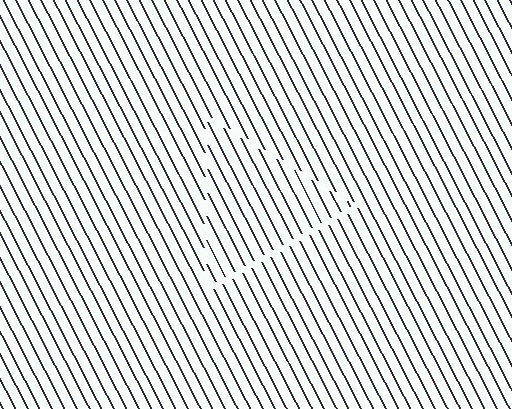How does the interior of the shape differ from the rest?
The interior of the shape contains the same grating, shifted by half a period — the contour is defined by the phase discontinuity where line-ends from the inner and outer gratings abut.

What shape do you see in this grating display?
An illusory triangle. The interior of the shape contains the same grating, shifted by half a period — the contour is defined by the phase discontinuity where line-ends from the inner and outer gratings abut.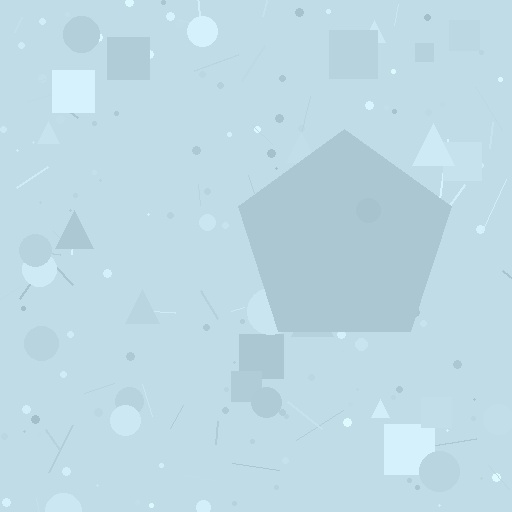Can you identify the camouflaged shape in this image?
The camouflaged shape is a pentagon.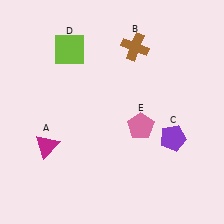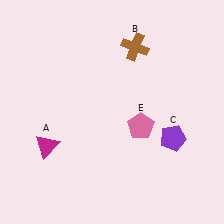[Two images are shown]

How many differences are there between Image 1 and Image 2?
There is 1 difference between the two images.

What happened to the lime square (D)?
The lime square (D) was removed in Image 2. It was in the top-left area of Image 1.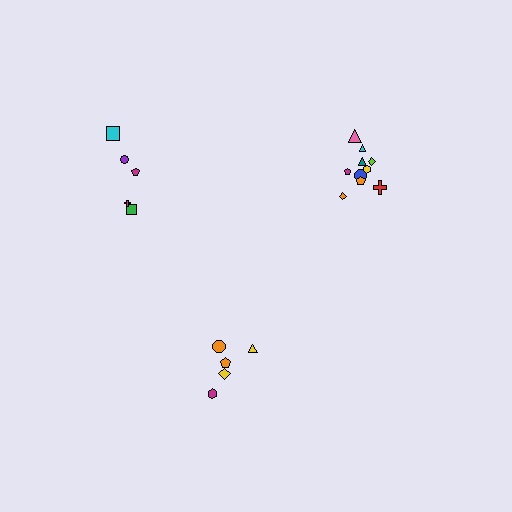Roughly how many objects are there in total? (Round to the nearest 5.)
Roughly 20 objects in total.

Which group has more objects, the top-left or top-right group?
The top-right group.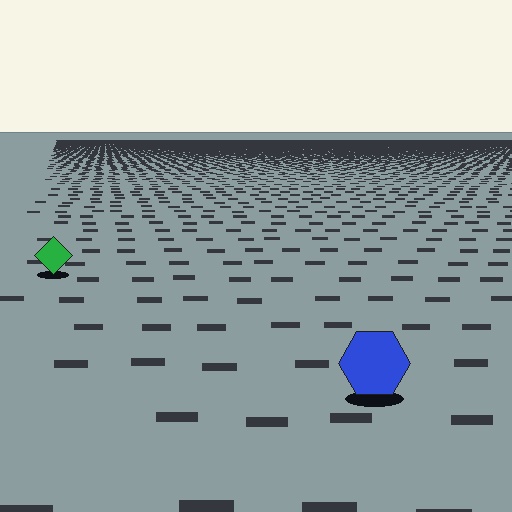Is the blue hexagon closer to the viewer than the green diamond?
Yes. The blue hexagon is closer — you can tell from the texture gradient: the ground texture is coarser near it.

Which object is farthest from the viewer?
The green diamond is farthest from the viewer. It appears smaller and the ground texture around it is denser.